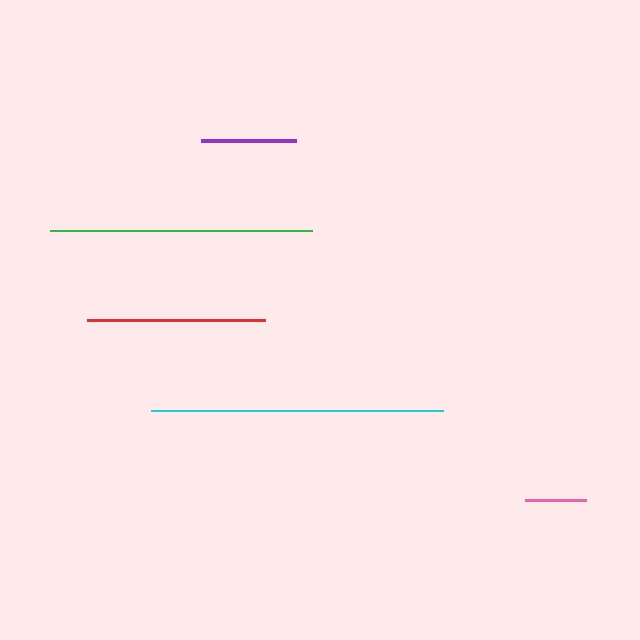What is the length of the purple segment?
The purple segment is approximately 95 pixels long.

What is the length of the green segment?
The green segment is approximately 263 pixels long.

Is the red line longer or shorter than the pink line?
The red line is longer than the pink line.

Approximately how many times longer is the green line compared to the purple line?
The green line is approximately 2.8 times the length of the purple line.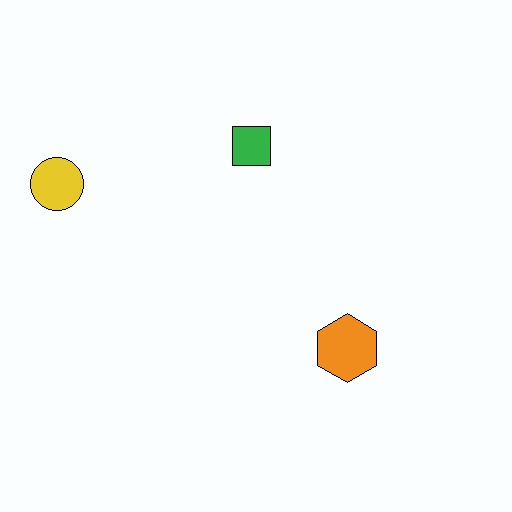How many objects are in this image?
There are 3 objects.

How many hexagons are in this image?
There is 1 hexagon.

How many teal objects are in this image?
There are no teal objects.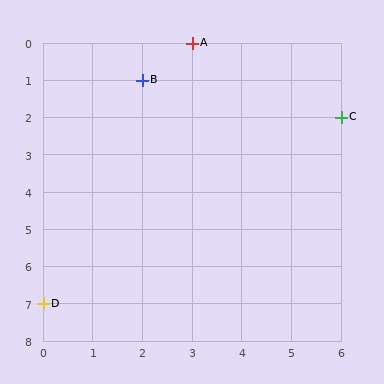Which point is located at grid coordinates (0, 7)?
Point D is at (0, 7).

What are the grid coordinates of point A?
Point A is at grid coordinates (3, 0).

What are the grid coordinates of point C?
Point C is at grid coordinates (6, 2).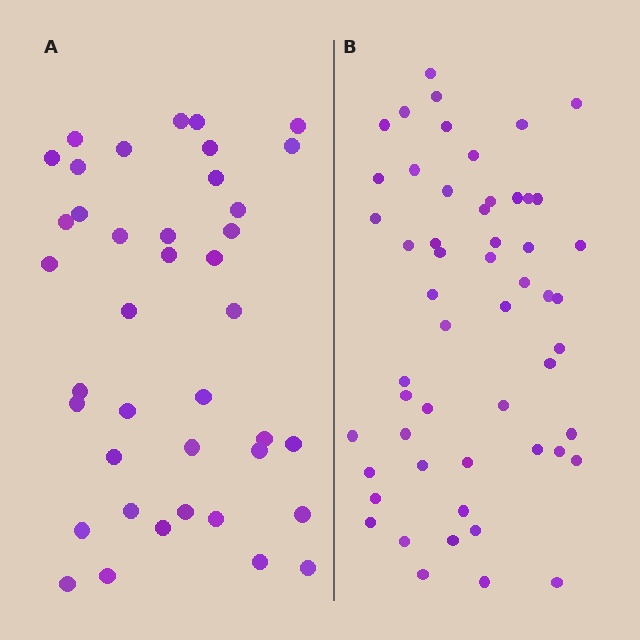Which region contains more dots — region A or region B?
Region B (the right region) has more dots.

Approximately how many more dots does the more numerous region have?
Region B has approximately 15 more dots than region A.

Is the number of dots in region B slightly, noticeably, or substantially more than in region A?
Region B has noticeably more, but not dramatically so. The ratio is roughly 1.4 to 1.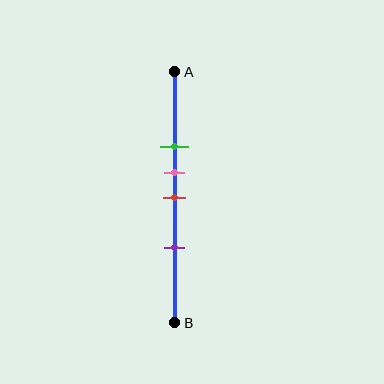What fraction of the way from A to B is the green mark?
The green mark is approximately 30% (0.3) of the way from A to B.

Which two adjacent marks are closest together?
The pink and red marks are the closest adjacent pair.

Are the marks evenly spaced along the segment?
No, the marks are not evenly spaced.